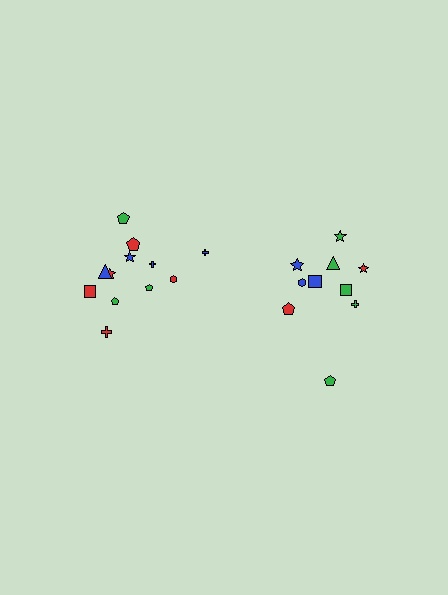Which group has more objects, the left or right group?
The left group.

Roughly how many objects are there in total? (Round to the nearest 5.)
Roughly 20 objects in total.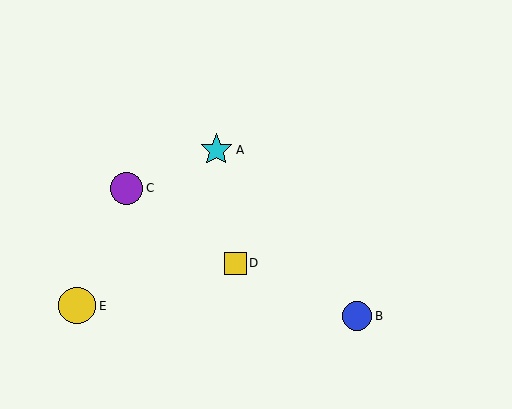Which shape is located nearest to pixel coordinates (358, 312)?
The blue circle (labeled B) at (357, 316) is nearest to that location.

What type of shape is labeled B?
Shape B is a blue circle.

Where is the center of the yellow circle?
The center of the yellow circle is at (77, 306).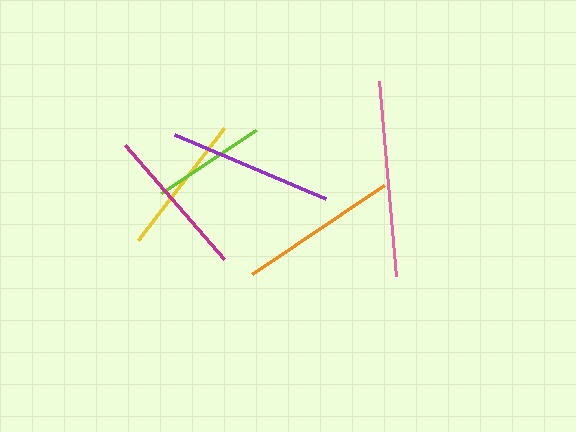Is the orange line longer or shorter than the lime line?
The orange line is longer than the lime line.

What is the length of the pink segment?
The pink segment is approximately 195 pixels long.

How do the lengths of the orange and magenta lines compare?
The orange and magenta lines are approximately the same length.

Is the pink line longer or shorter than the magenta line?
The pink line is longer than the magenta line.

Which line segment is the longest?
The pink line is the longest at approximately 195 pixels.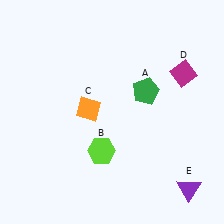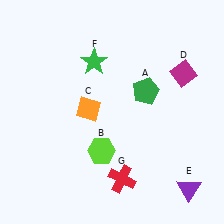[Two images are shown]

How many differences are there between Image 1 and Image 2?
There are 2 differences between the two images.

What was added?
A green star (F), a red cross (G) were added in Image 2.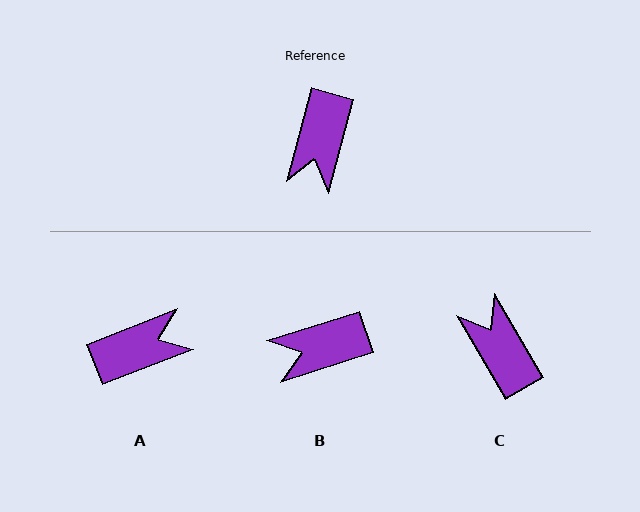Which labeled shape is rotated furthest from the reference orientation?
C, about 135 degrees away.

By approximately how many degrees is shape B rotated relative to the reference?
Approximately 57 degrees clockwise.